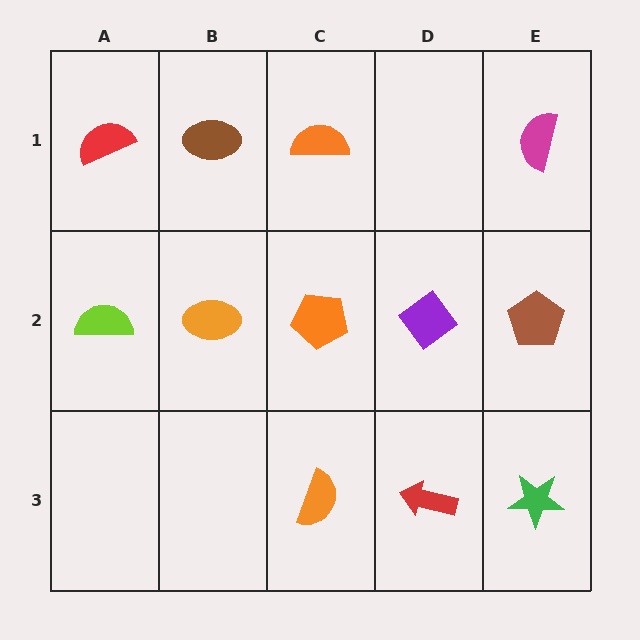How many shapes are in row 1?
4 shapes.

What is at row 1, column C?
An orange semicircle.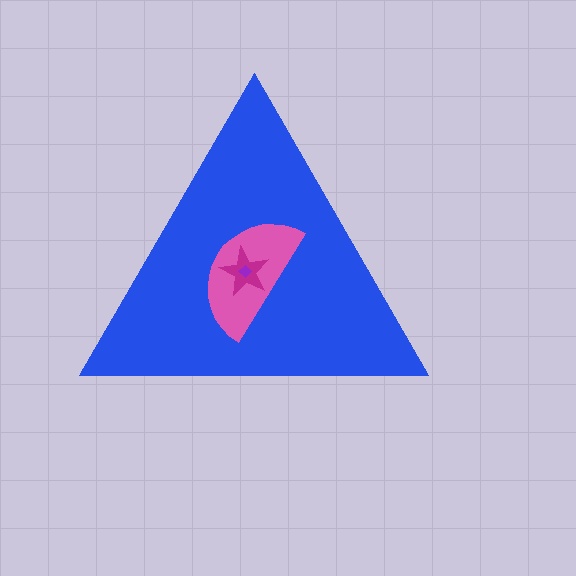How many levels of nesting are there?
4.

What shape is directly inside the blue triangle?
The pink semicircle.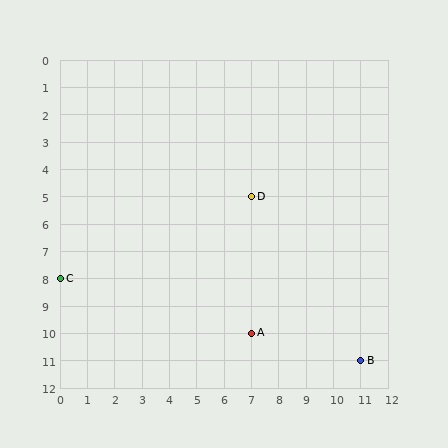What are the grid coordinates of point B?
Point B is at grid coordinates (11, 11).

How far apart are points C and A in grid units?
Points C and A are 7 columns and 2 rows apart (about 7.3 grid units diagonally).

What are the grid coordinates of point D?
Point D is at grid coordinates (7, 5).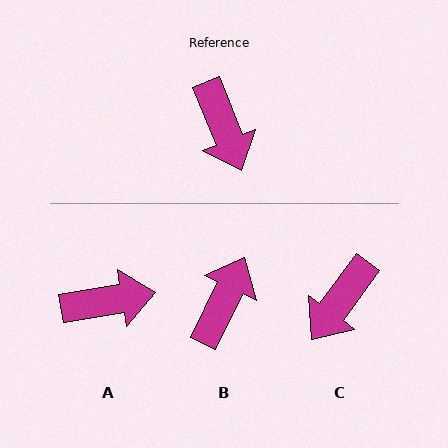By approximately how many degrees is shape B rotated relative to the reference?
Approximately 132 degrees counter-clockwise.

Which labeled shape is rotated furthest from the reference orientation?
B, about 132 degrees away.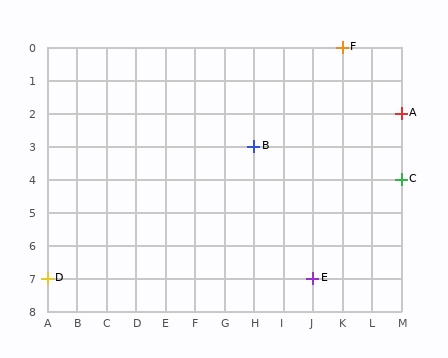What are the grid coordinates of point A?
Point A is at grid coordinates (M, 2).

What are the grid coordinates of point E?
Point E is at grid coordinates (J, 7).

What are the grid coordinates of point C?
Point C is at grid coordinates (M, 4).